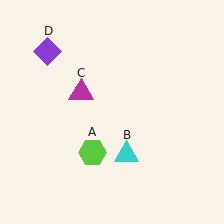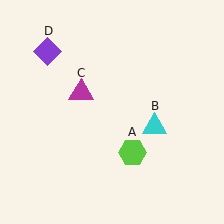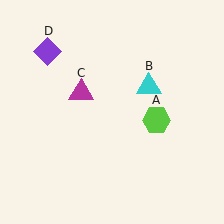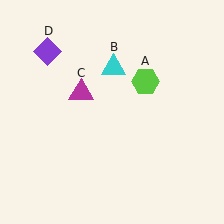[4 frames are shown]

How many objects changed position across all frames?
2 objects changed position: lime hexagon (object A), cyan triangle (object B).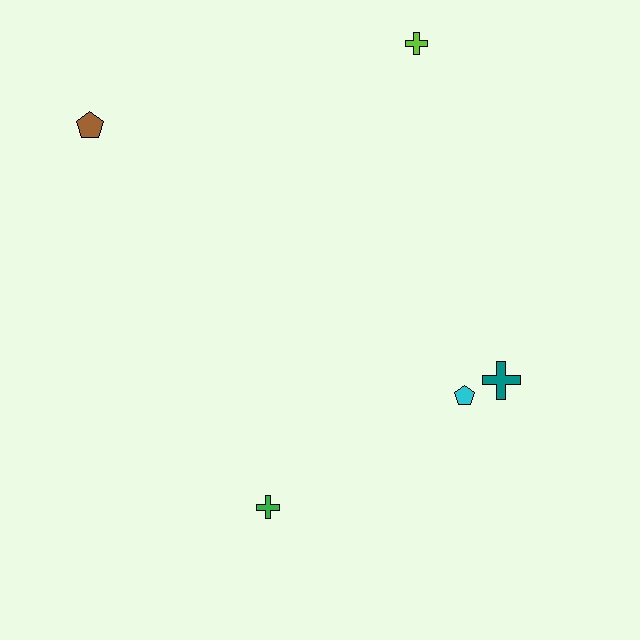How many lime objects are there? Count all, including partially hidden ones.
There is 1 lime object.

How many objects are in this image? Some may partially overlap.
There are 5 objects.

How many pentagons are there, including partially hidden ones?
There are 2 pentagons.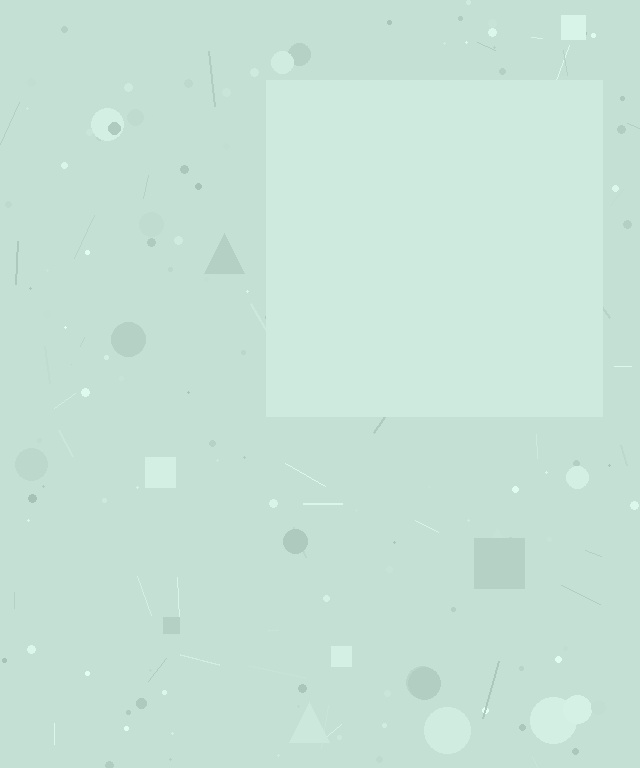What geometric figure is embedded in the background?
A square is embedded in the background.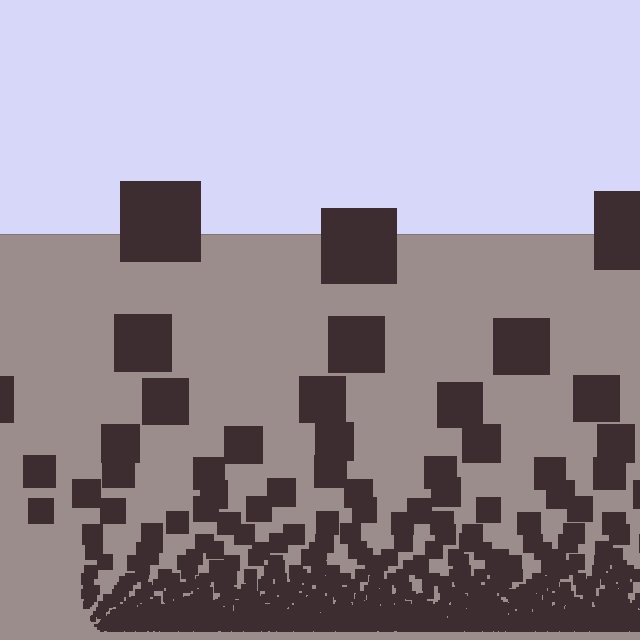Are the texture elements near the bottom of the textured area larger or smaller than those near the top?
Smaller. The gradient is inverted — elements near the bottom are smaller and denser.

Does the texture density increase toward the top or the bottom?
Density increases toward the bottom.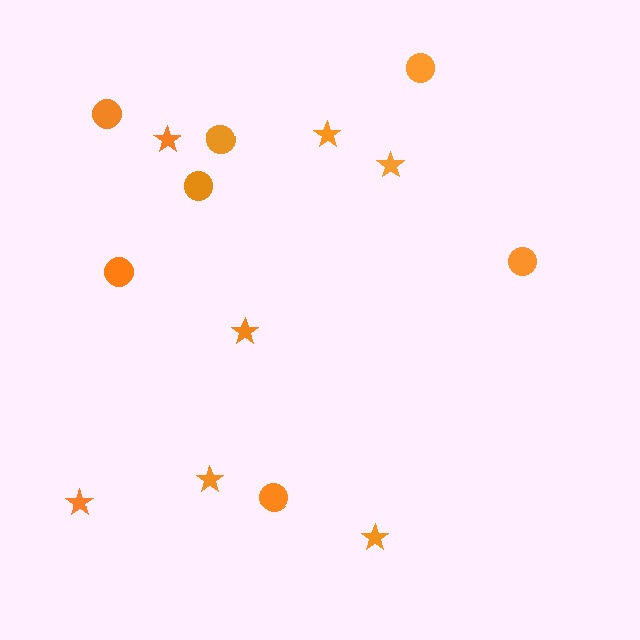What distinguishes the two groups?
There are 2 groups: one group of circles (7) and one group of stars (7).